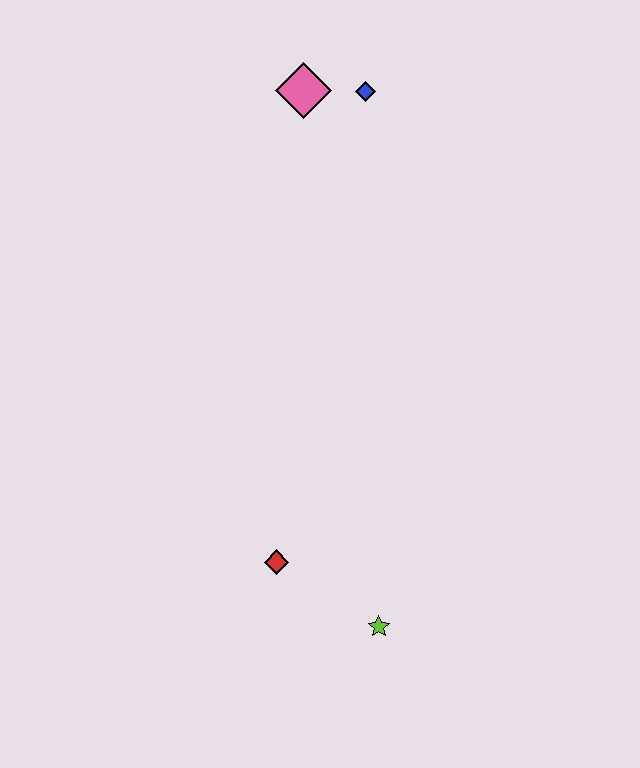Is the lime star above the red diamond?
No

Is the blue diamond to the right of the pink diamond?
Yes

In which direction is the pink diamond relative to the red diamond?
The pink diamond is above the red diamond.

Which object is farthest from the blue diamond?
The lime star is farthest from the blue diamond.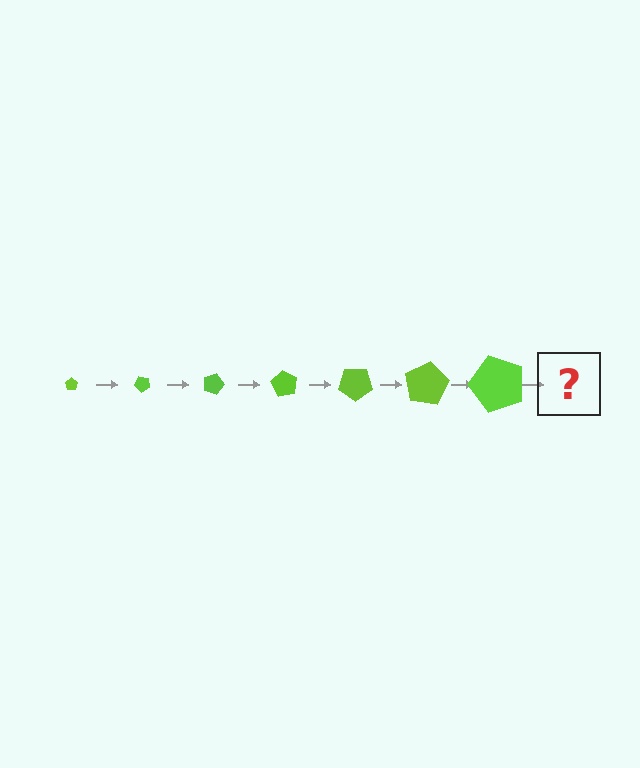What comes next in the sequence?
The next element should be a pentagon, larger than the previous one and rotated 315 degrees from the start.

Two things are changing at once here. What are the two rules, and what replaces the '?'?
The two rules are that the pentagon grows larger each step and it rotates 45 degrees each step. The '?' should be a pentagon, larger than the previous one and rotated 315 degrees from the start.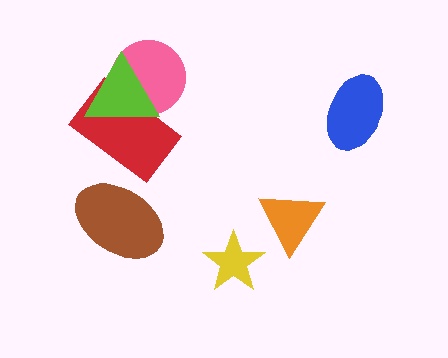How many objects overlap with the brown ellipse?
0 objects overlap with the brown ellipse.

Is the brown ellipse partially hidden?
No, no other shape covers it.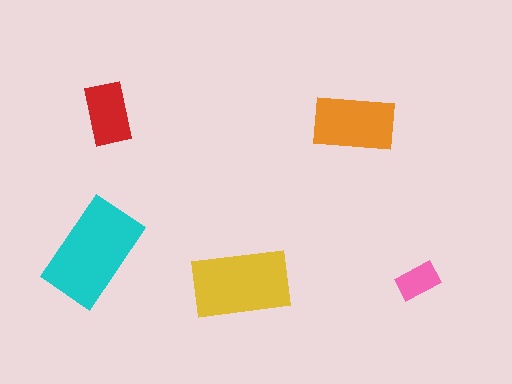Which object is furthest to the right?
The pink rectangle is rightmost.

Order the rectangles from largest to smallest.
the cyan one, the yellow one, the orange one, the red one, the pink one.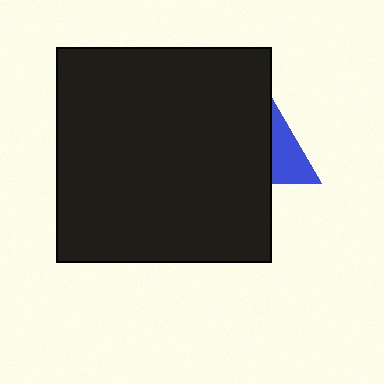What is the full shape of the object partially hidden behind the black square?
The partially hidden object is a blue triangle.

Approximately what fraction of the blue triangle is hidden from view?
Roughly 69% of the blue triangle is hidden behind the black square.